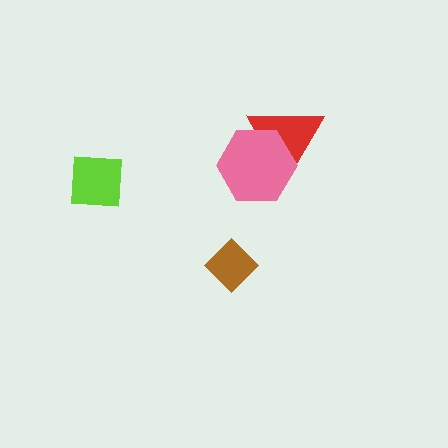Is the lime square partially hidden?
No, no other shape covers it.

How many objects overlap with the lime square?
0 objects overlap with the lime square.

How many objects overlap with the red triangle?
1 object overlaps with the red triangle.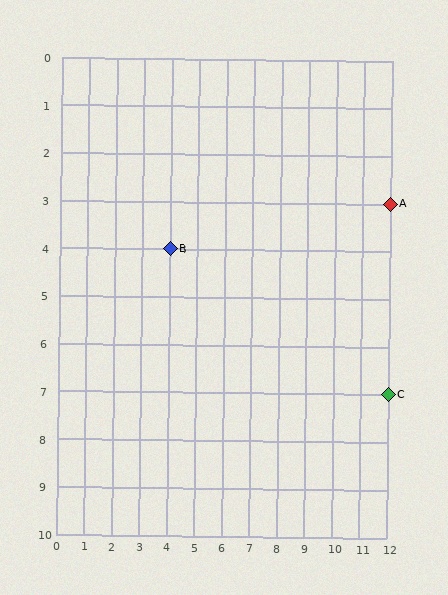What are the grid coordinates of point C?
Point C is at grid coordinates (12, 7).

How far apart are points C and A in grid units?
Points C and A are 4 rows apart.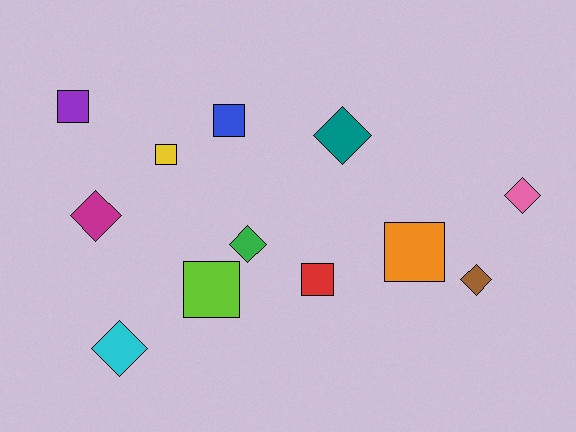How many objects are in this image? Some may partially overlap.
There are 12 objects.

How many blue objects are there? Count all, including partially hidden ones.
There is 1 blue object.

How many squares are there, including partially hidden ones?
There are 6 squares.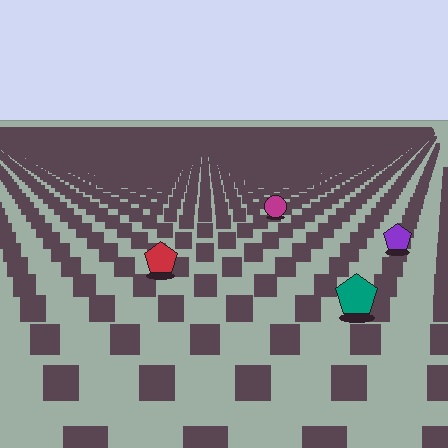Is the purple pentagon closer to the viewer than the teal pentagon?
No. The teal pentagon is closer — you can tell from the texture gradient: the ground texture is coarser near it.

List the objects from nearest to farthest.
From nearest to farthest: the teal pentagon, the red pentagon, the purple pentagon, the magenta circle.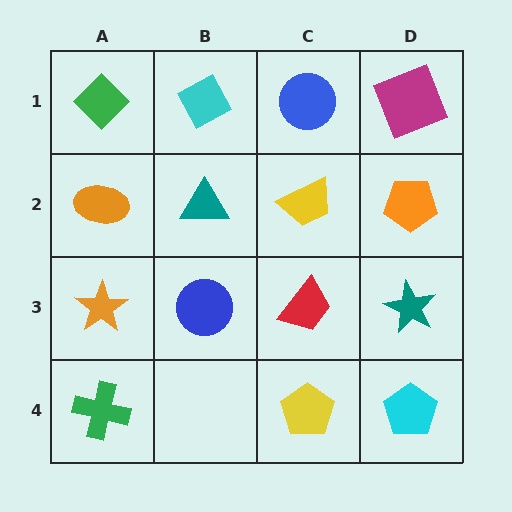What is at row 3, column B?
A blue circle.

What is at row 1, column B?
A cyan diamond.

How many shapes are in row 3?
4 shapes.